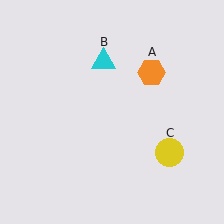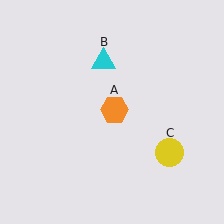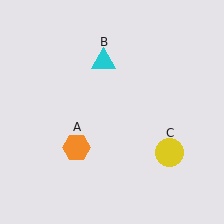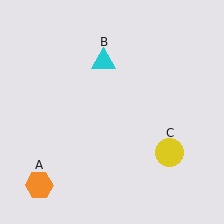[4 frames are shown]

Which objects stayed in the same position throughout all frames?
Cyan triangle (object B) and yellow circle (object C) remained stationary.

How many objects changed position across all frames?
1 object changed position: orange hexagon (object A).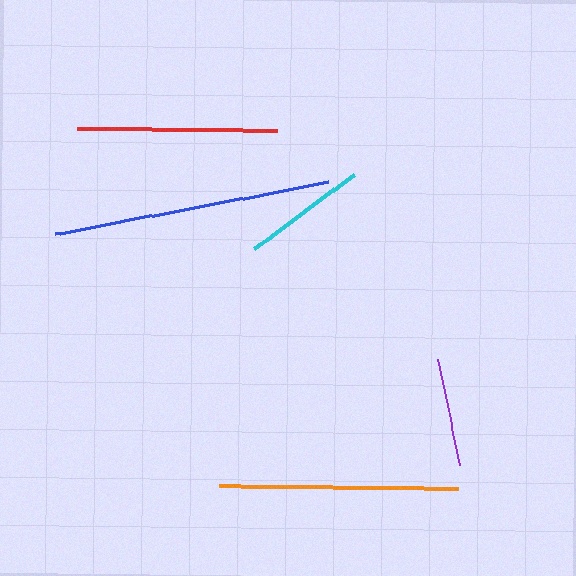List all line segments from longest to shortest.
From longest to shortest: blue, orange, red, cyan, purple.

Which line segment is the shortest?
The purple line is the shortest at approximately 109 pixels.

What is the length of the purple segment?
The purple segment is approximately 109 pixels long.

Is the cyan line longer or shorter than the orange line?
The orange line is longer than the cyan line.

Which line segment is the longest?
The blue line is the longest at approximately 278 pixels.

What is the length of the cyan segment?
The cyan segment is approximately 124 pixels long.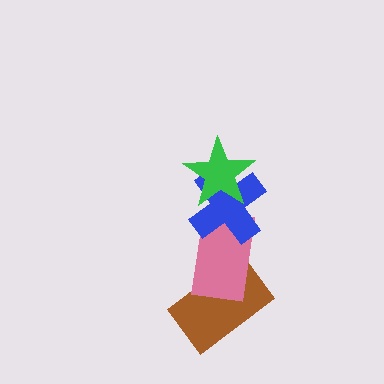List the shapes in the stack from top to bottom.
From top to bottom: the green star, the blue cross, the pink rectangle, the brown rectangle.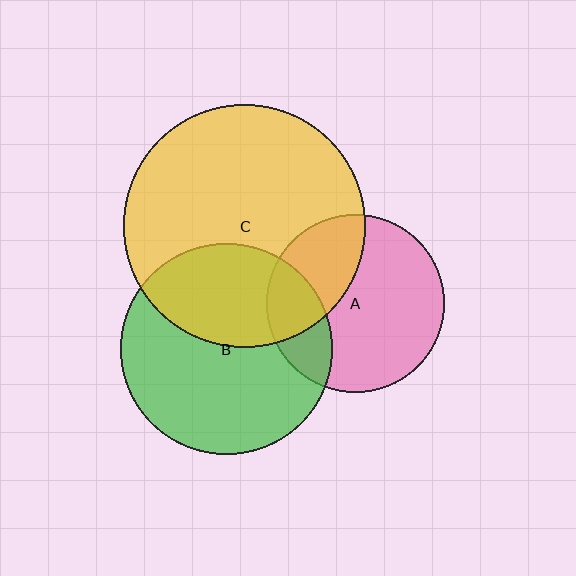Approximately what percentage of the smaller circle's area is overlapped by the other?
Approximately 35%.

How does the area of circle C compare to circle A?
Approximately 1.8 times.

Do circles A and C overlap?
Yes.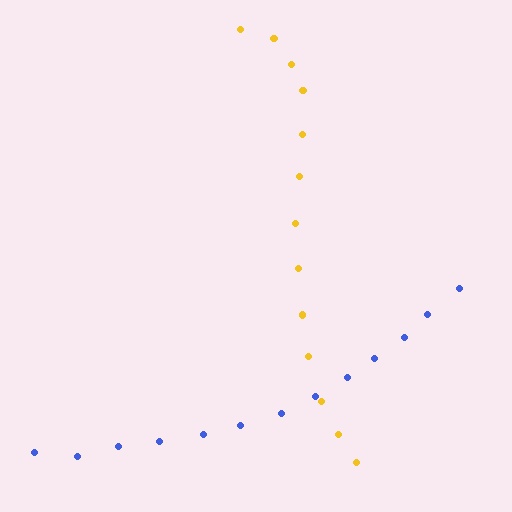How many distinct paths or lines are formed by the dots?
There are 2 distinct paths.